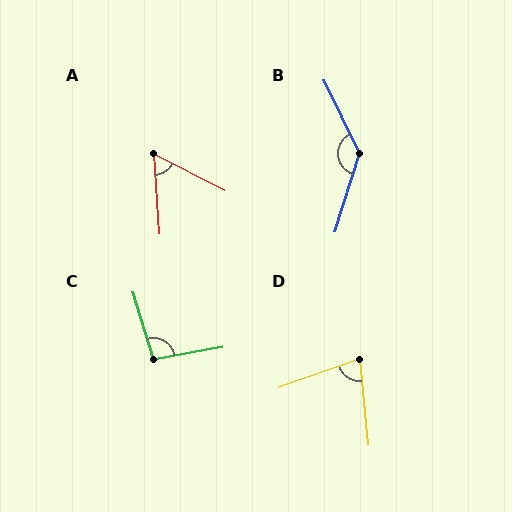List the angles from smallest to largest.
A (59°), D (76°), C (96°), B (137°).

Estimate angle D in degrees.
Approximately 76 degrees.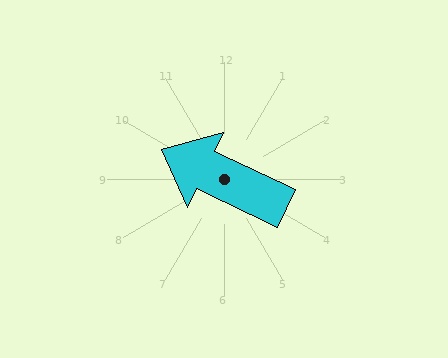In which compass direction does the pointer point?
Northwest.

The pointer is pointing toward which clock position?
Roughly 10 o'clock.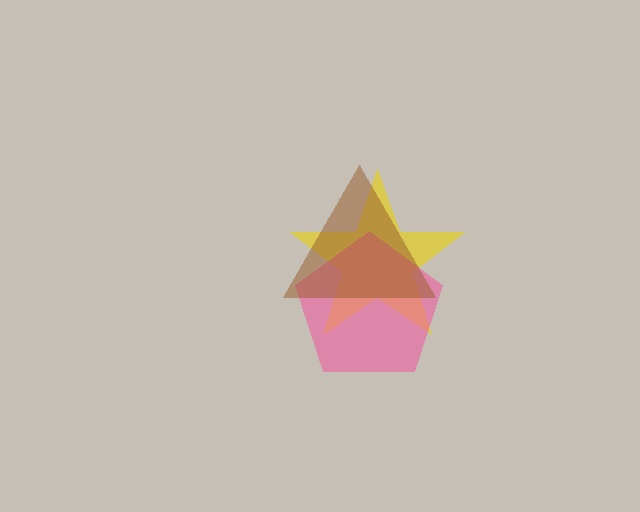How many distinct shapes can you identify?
There are 3 distinct shapes: a yellow star, a pink pentagon, a brown triangle.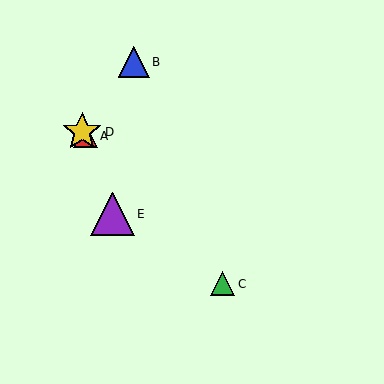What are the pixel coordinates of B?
Object B is at (134, 62).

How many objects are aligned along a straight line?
3 objects (A, C, D) are aligned along a straight line.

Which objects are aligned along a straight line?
Objects A, C, D are aligned along a straight line.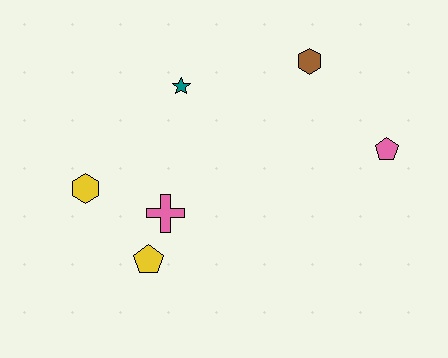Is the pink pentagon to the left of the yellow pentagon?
No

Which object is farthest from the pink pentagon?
The yellow hexagon is farthest from the pink pentagon.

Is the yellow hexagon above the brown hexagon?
No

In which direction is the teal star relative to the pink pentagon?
The teal star is to the left of the pink pentagon.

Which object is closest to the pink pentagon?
The brown hexagon is closest to the pink pentagon.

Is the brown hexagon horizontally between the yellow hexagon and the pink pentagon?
Yes